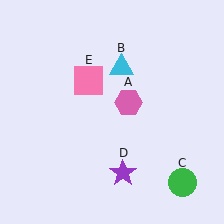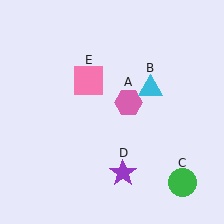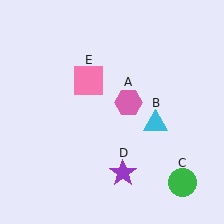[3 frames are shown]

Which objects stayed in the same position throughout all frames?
Pink hexagon (object A) and green circle (object C) and purple star (object D) and pink square (object E) remained stationary.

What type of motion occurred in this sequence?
The cyan triangle (object B) rotated clockwise around the center of the scene.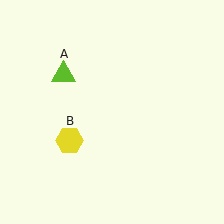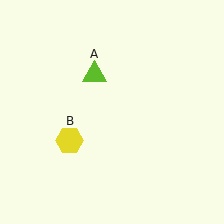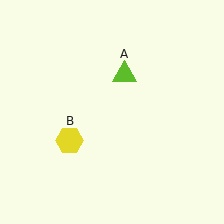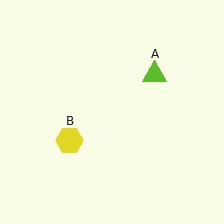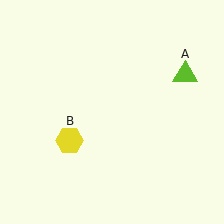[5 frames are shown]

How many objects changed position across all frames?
1 object changed position: lime triangle (object A).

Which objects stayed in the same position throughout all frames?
Yellow hexagon (object B) remained stationary.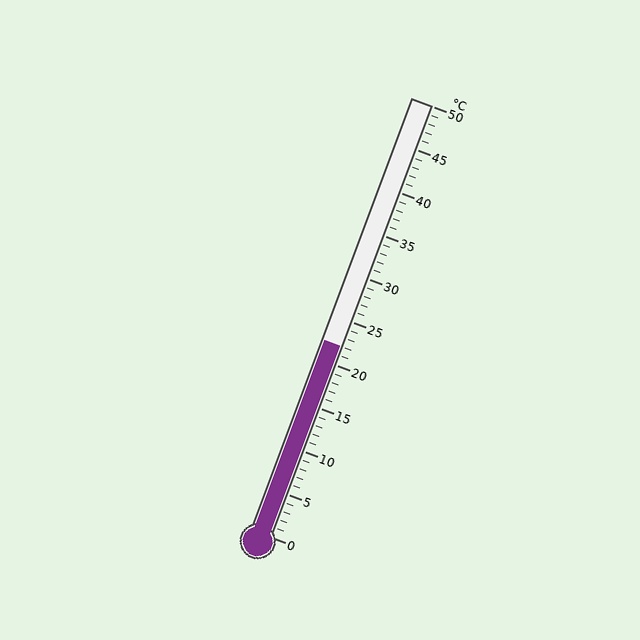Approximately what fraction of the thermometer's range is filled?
The thermometer is filled to approximately 45% of its range.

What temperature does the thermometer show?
The thermometer shows approximately 22°C.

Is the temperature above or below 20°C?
The temperature is above 20°C.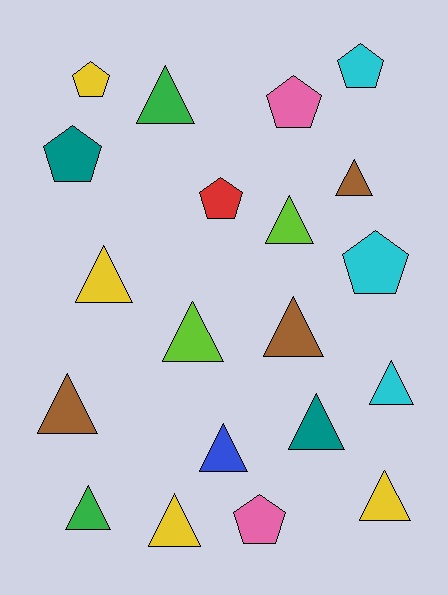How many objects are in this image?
There are 20 objects.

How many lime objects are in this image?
There are 2 lime objects.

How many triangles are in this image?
There are 13 triangles.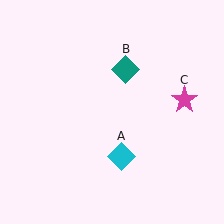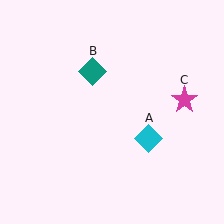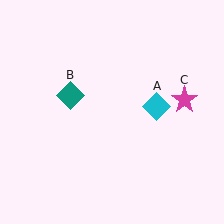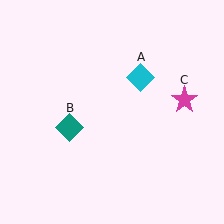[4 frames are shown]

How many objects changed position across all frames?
2 objects changed position: cyan diamond (object A), teal diamond (object B).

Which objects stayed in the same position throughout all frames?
Magenta star (object C) remained stationary.